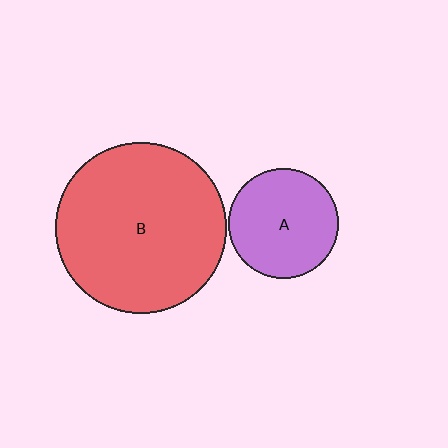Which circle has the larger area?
Circle B (red).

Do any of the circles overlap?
No, none of the circles overlap.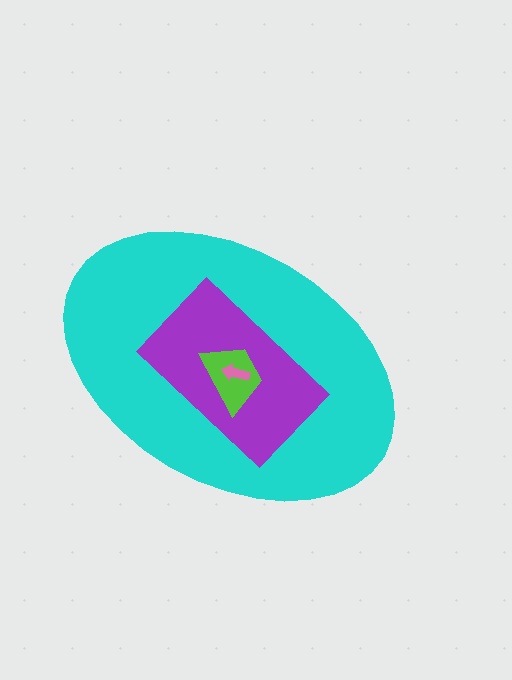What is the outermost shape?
The cyan ellipse.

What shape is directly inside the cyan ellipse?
The purple rectangle.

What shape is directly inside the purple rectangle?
The lime trapezoid.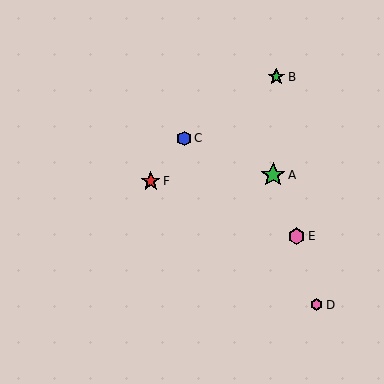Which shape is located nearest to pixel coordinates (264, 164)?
The green star (labeled A) at (273, 175) is nearest to that location.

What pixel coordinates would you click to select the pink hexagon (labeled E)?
Click at (297, 236) to select the pink hexagon E.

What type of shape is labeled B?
Shape B is a green star.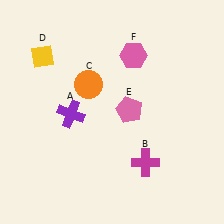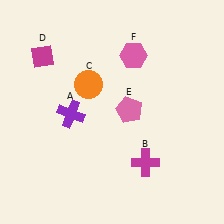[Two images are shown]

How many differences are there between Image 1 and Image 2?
There is 1 difference between the two images.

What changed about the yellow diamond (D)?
In Image 1, D is yellow. In Image 2, it changed to magenta.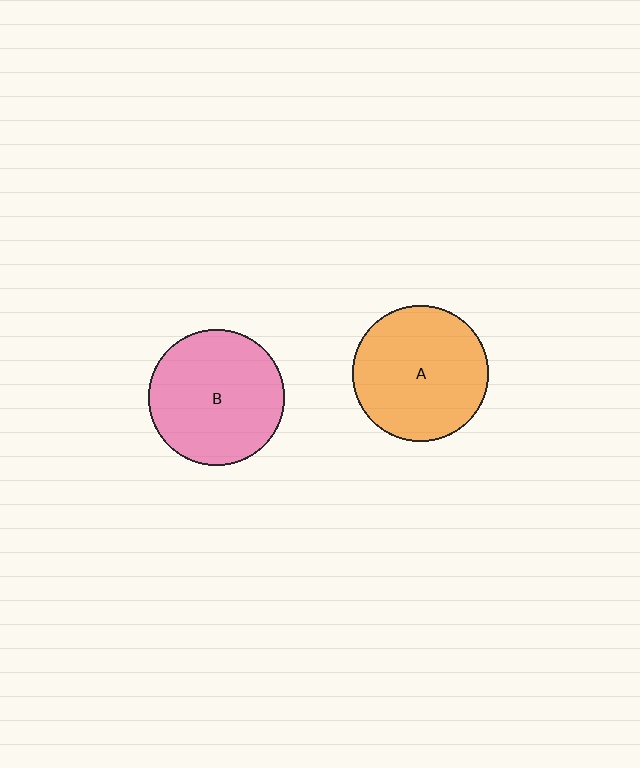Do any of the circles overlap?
No, none of the circles overlap.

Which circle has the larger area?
Circle A (orange).